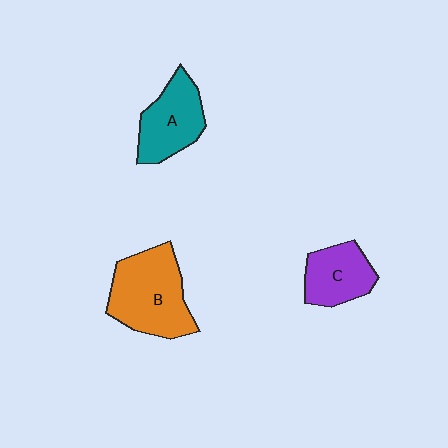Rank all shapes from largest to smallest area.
From largest to smallest: B (orange), A (teal), C (purple).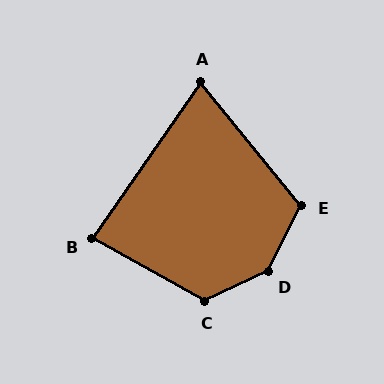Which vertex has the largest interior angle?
D, at approximately 142 degrees.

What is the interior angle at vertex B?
Approximately 85 degrees (acute).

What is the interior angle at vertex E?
Approximately 114 degrees (obtuse).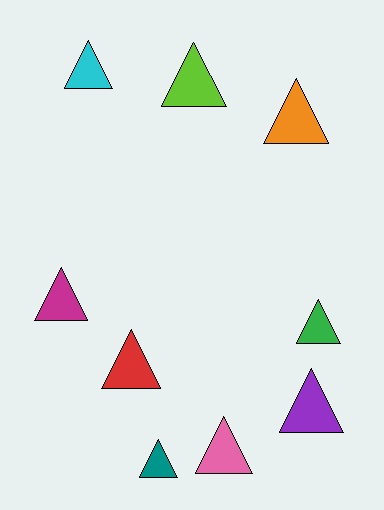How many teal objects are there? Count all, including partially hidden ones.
There is 1 teal object.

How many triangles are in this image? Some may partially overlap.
There are 9 triangles.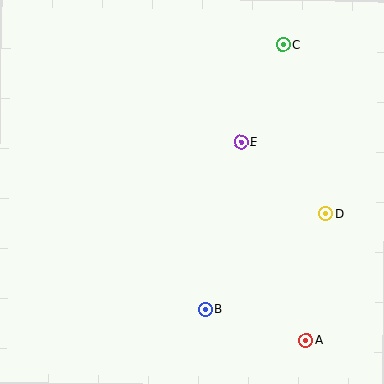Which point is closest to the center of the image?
Point E at (241, 142) is closest to the center.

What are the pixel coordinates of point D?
Point D is at (325, 214).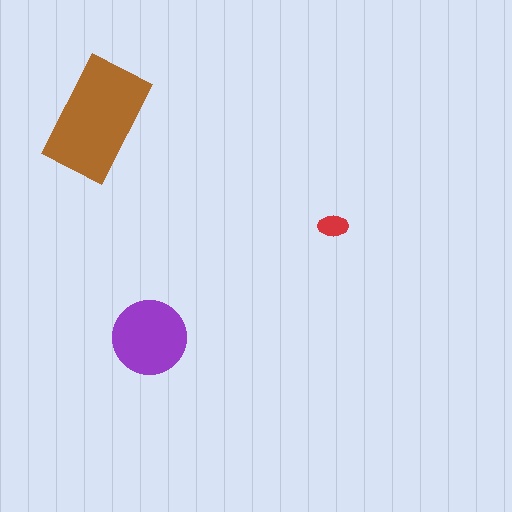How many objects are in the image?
There are 3 objects in the image.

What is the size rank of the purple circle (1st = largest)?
2nd.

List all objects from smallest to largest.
The red ellipse, the purple circle, the brown rectangle.